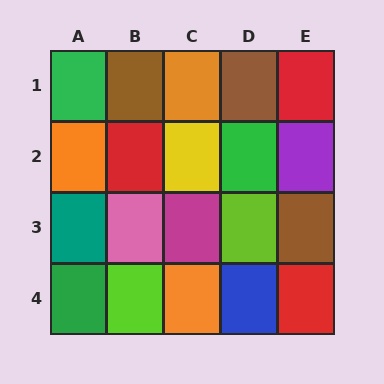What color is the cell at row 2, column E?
Purple.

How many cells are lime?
2 cells are lime.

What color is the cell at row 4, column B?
Lime.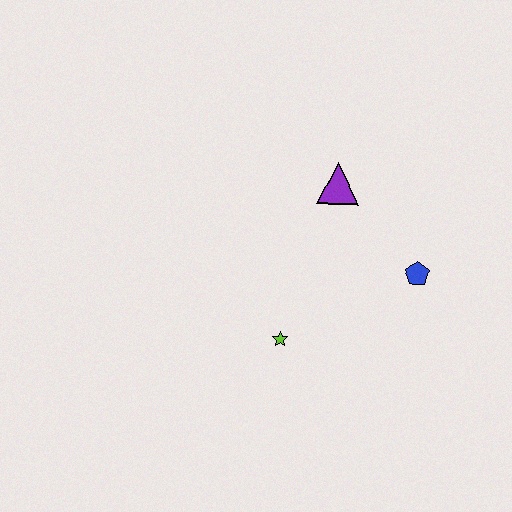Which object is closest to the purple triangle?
The blue pentagon is closest to the purple triangle.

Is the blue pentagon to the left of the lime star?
No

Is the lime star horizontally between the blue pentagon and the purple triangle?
No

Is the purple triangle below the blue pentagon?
No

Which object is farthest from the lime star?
The purple triangle is farthest from the lime star.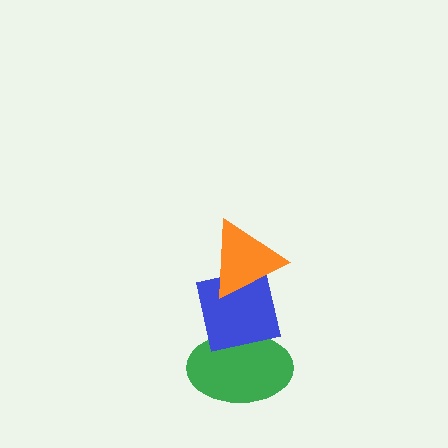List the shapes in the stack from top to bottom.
From top to bottom: the orange triangle, the blue square, the green ellipse.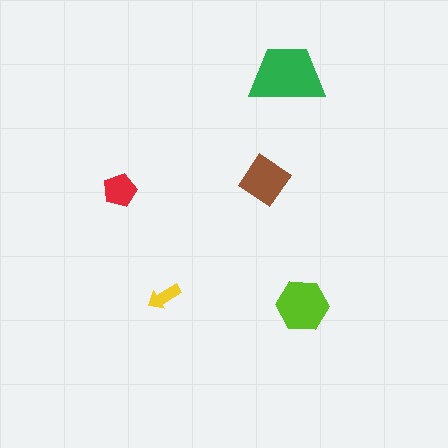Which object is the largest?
The green trapezoid.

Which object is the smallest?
The yellow arrow.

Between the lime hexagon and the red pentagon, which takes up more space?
The lime hexagon.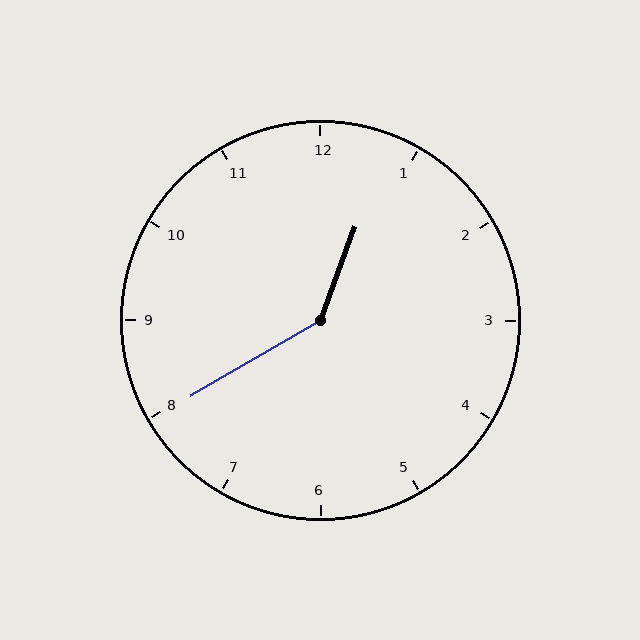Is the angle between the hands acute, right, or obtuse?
It is obtuse.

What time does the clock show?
12:40.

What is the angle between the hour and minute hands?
Approximately 140 degrees.